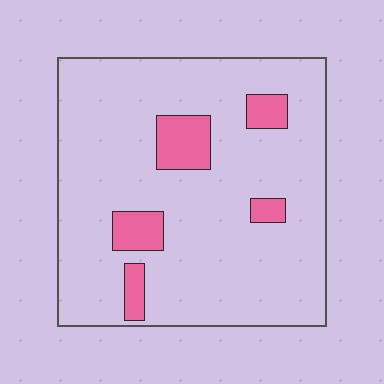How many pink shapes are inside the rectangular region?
5.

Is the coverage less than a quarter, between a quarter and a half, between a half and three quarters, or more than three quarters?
Less than a quarter.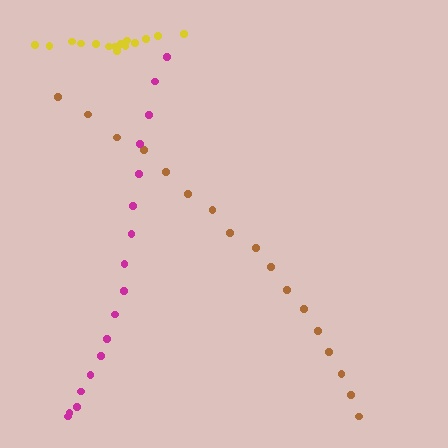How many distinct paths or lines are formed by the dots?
There are 3 distinct paths.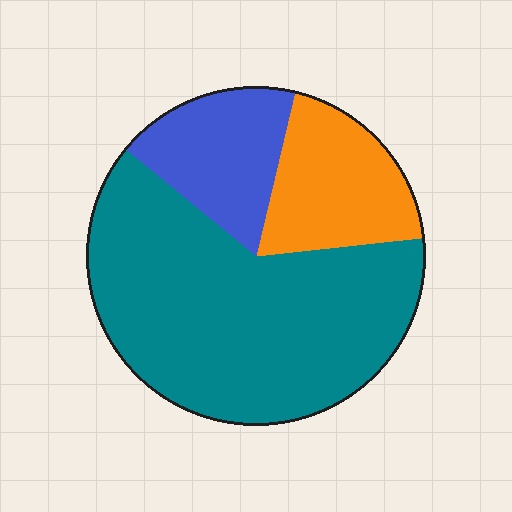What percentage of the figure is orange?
Orange covers around 20% of the figure.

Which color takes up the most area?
Teal, at roughly 65%.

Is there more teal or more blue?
Teal.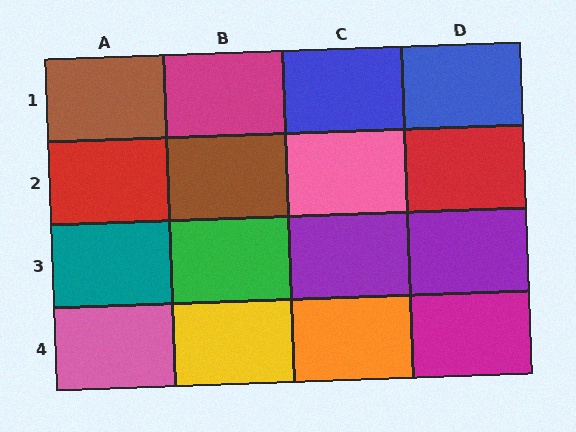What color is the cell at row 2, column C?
Pink.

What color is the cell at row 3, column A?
Teal.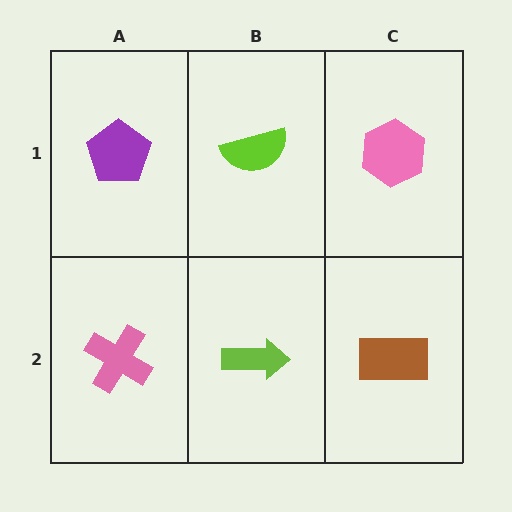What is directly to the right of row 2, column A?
A lime arrow.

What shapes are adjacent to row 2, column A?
A purple pentagon (row 1, column A), a lime arrow (row 2, column B).